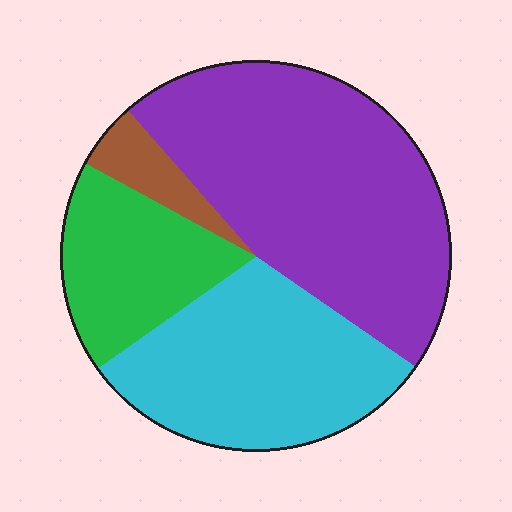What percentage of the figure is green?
Green covers about 20% of the figure.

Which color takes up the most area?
Purple, at roughly 45%.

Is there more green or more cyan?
Cyan.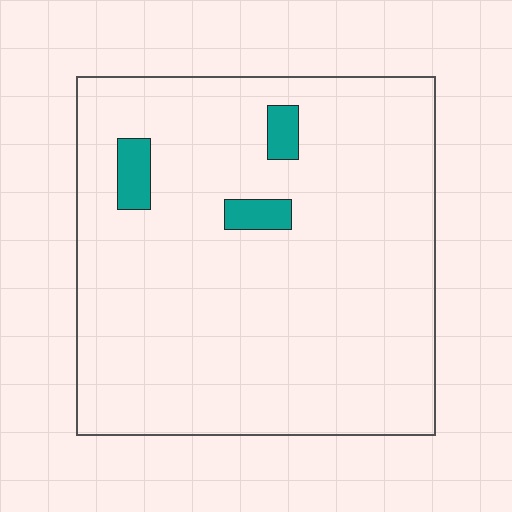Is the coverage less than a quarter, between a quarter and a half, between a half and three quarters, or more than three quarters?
Less than a quarter.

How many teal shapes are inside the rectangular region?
3.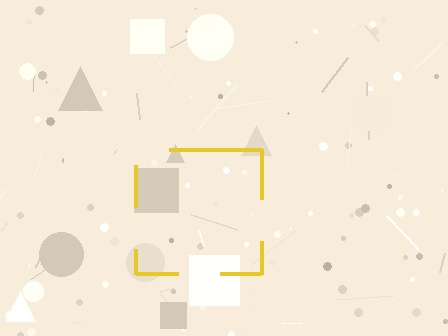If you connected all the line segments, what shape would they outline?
They would outline a square.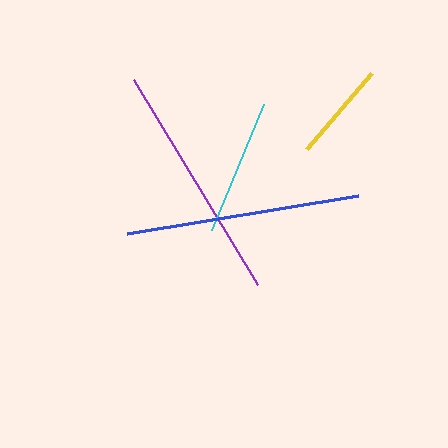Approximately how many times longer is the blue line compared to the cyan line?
The blue line is approximately 1.7 times the length of the cyan line.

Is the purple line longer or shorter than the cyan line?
The purple line is longer than the cyan line.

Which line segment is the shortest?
The yellow line is the shortest at approximately 101 pixels.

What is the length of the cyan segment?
The cyan segment is approximately 136 pixels long.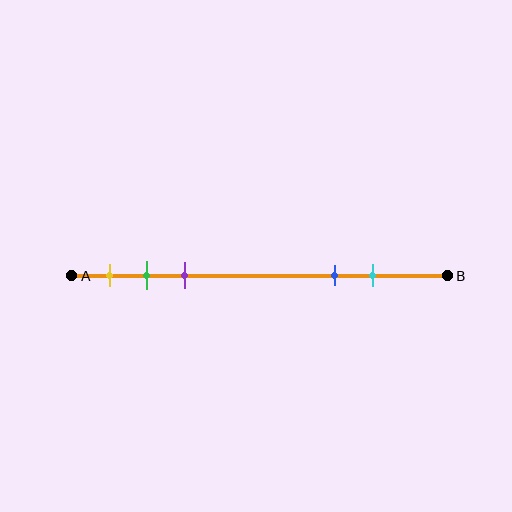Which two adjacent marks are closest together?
The green and purple marks are the closest adjacent pair.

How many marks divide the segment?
There are 5 marks dividing the segment.